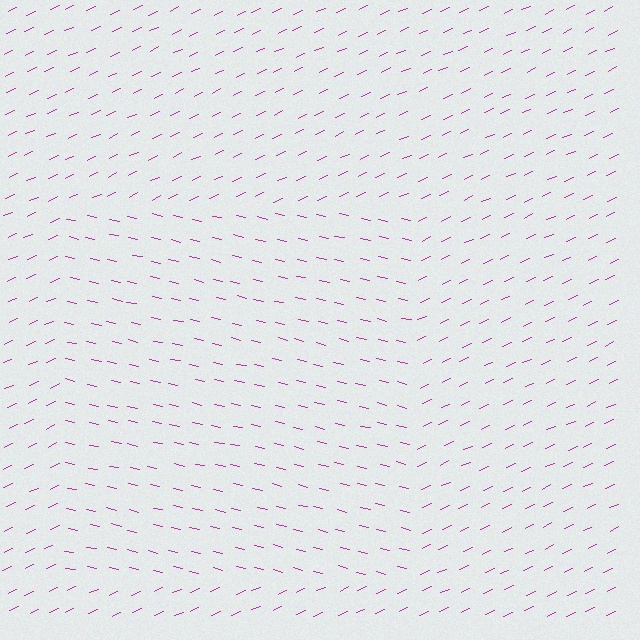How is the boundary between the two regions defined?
The boundary is defined purely by a change in line orientation (approximately 37 degrees difference). All lines are the same color and thickness.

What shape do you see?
I see a rectangle.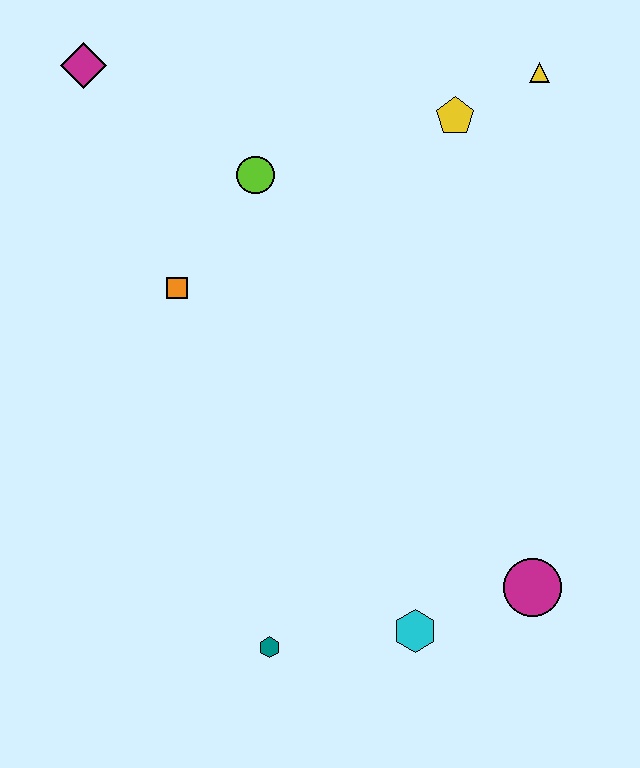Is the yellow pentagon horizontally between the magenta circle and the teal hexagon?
Yes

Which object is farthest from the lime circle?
The magenta circle is farthest from the lime circle.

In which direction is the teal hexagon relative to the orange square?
The teal hexagon is below the orange square.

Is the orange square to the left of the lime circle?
Yes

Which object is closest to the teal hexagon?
The cyan hexagon is closest to the teal hexagon.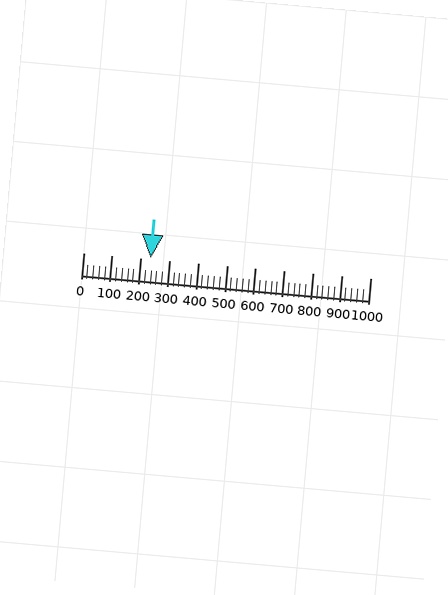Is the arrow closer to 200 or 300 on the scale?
The arrow is closer to 200.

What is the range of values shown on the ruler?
The ruler shows values from 0 to 1000.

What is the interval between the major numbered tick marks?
The major tick marks are spaced 100 units apart.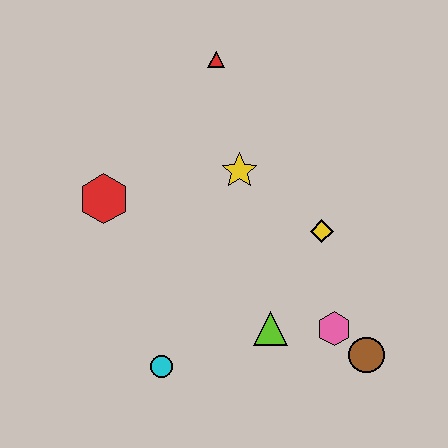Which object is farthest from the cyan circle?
The red triangle is farthest from the cyan circle.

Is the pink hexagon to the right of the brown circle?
No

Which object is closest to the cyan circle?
The lime triangle is closest to the cyan circle.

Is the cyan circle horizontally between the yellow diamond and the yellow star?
No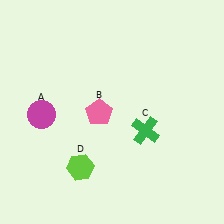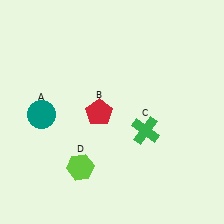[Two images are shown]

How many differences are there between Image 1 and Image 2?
There are 2 differences between the two images.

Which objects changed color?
A changed from magenta to teal. B changed from pink to red.